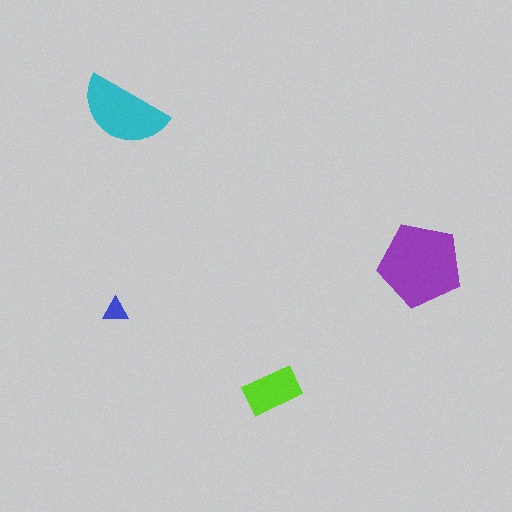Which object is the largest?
The purple pentagon.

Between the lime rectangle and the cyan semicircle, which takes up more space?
The cyan semicircle.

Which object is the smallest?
The blue triangle.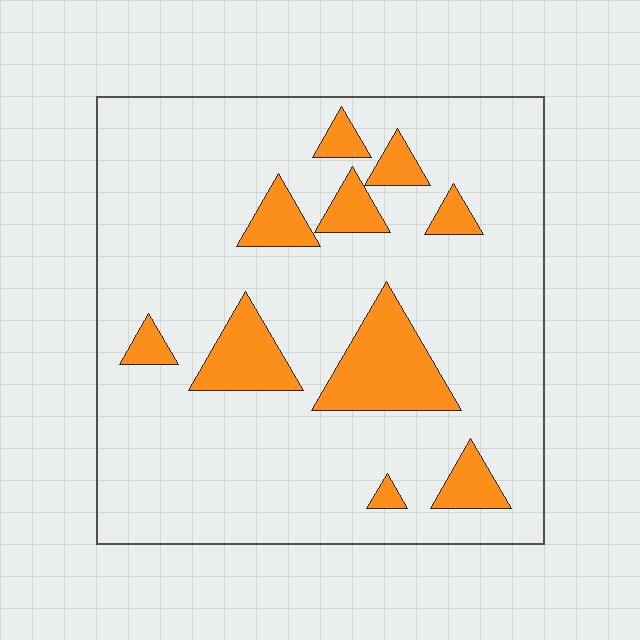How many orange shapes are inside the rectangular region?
10.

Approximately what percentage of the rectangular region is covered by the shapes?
Approximately 15%.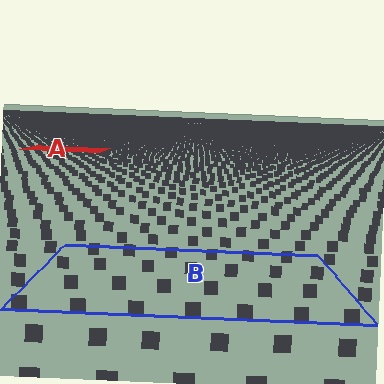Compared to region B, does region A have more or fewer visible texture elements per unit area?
Region A has more texture elements per unit area — they are packed more densely because it is farther away.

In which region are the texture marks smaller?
The texture marks are smaller in region A, because it is farther away.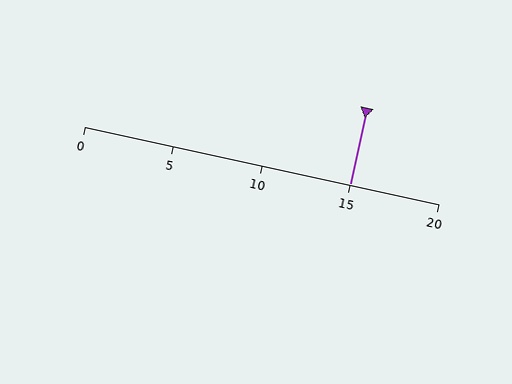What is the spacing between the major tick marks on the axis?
The major ticks are spaced 5 apart.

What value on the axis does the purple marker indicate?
The marker indicates approximately 15.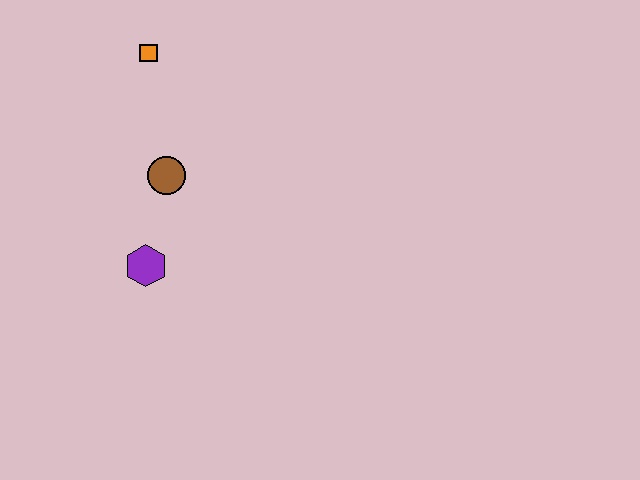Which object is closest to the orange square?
The brown circle is closest to the orange square.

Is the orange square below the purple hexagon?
No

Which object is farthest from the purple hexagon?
The orange square is farthest from the purple hexagon.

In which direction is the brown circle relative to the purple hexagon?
The brown circle is above the purple hexagon.